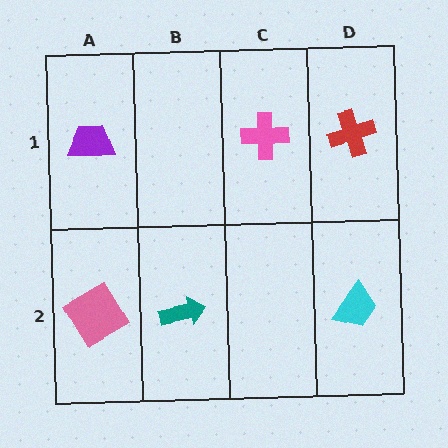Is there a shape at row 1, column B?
No, that cell is empty.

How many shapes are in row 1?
3 shapes.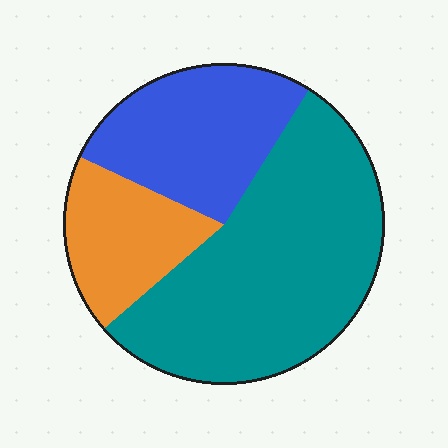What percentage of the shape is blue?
Blue takes up about one quarter (1/4) of the shape.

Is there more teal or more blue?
Teal.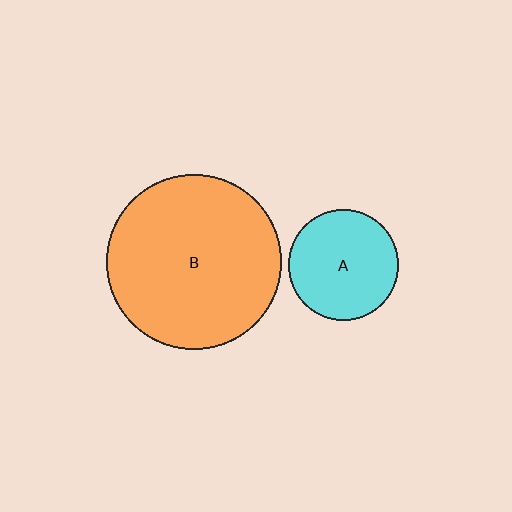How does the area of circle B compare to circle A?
Approximately 2.5 times.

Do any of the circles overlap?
No, none of the circles overlap.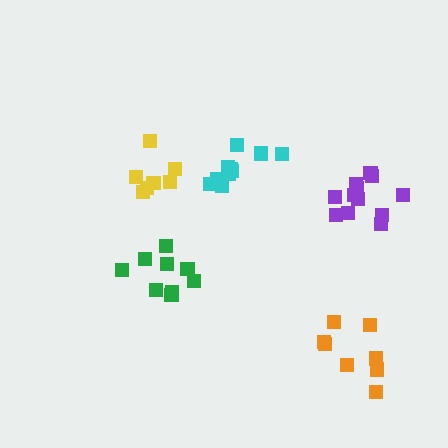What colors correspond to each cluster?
The clusters are colored: green, purple, orange, yellow, cyan.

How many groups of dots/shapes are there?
There are 5 groups.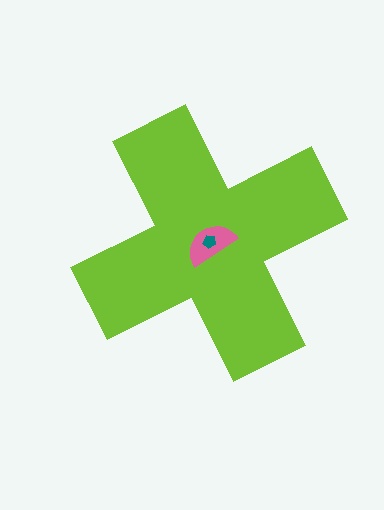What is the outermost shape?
The lime cross.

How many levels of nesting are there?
3.